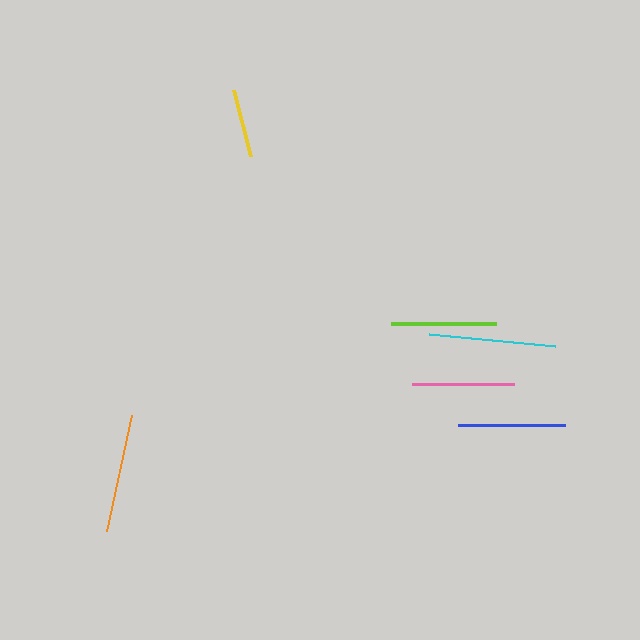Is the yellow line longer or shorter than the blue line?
The blue line is longer than the yellow line.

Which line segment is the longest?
The cyan line is the longest at approximately 126 pixels.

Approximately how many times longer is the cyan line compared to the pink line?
The cyan line is approximately 1.2 times the length of the pink line.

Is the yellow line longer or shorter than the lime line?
The lime line is longer than the yellow line.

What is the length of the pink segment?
The pink segment is approximately 101 pixels long.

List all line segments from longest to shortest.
From longest to shortest: cyan, orange, blue, lime, pink, yellow.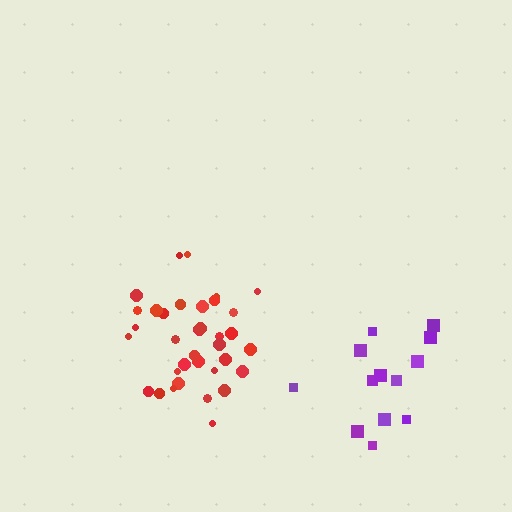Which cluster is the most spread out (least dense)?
Purple.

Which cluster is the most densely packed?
Red.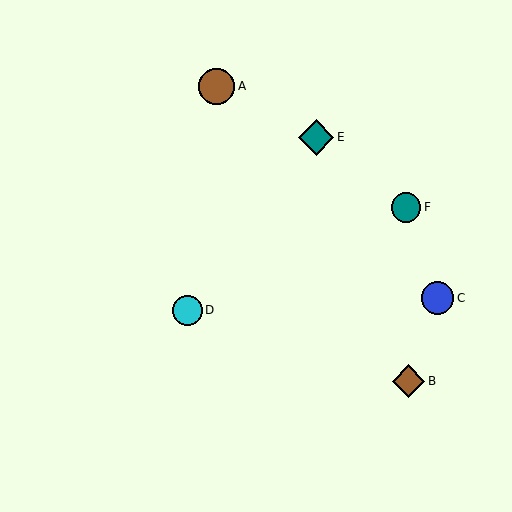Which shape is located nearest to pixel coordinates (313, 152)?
The teal diamond (labeled E) at (316, 137) is nearest to that location.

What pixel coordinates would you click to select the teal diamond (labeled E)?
Click at (316, 137) to select the teal diamond E.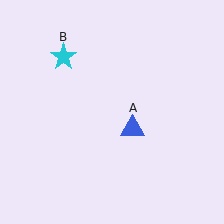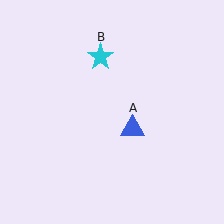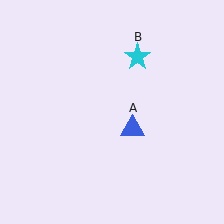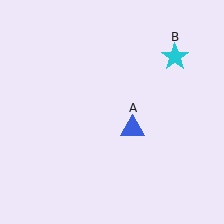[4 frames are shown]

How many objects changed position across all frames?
1 object changed position: cyan star (object B).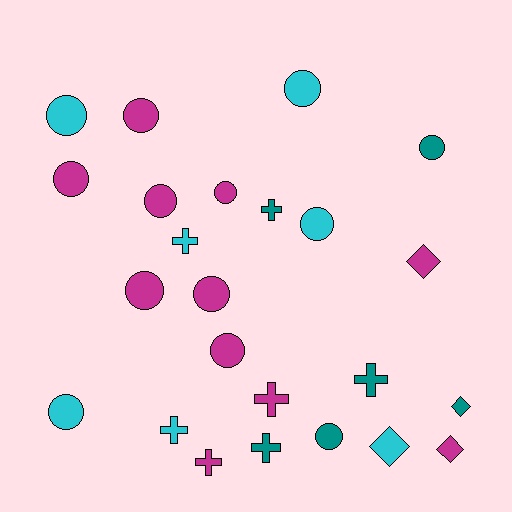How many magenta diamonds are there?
There are 2 magenta diamonds.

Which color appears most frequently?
Magenta, with 11 objects.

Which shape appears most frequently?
Circle, with 13 objects.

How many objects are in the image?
There are 24 objects.